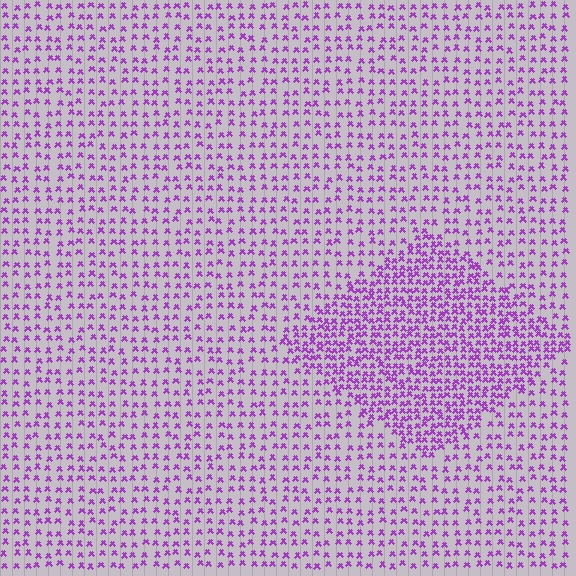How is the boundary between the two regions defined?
The boundary is defined by a change in element density (approximately 2.0x ratio). All elements are the same color, size, and shape.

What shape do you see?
I see a diamond.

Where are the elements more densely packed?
The elements are more densely packed inside the diamond boundary.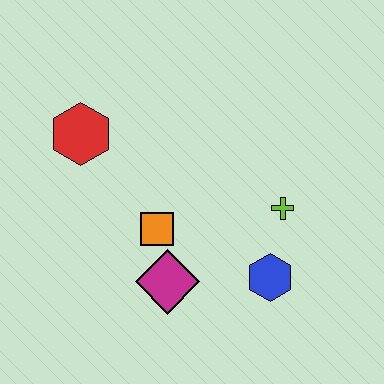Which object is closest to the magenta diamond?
The orange square is closest to the magenta diamond.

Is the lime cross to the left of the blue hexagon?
No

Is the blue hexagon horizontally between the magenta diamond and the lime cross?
Yes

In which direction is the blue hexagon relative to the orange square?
The blue hexagon is to the right of the orange square.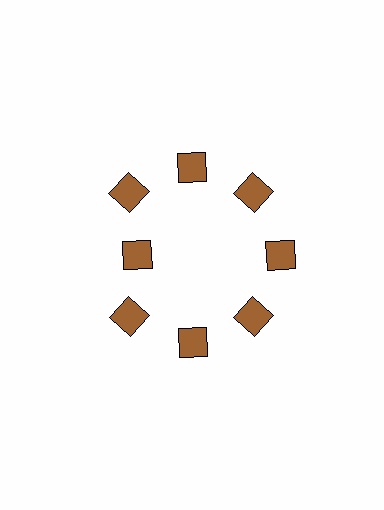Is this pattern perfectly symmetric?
No. The 8 brown diamonds are arranged in a ring, but one element near the 9 o'clock position is pulled inward toward the center, breaking the 8-fold rotational symmetry.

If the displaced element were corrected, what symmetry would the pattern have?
It would have 8-fold rotational symmetry — the pattern would map onto itself every 45 degrees.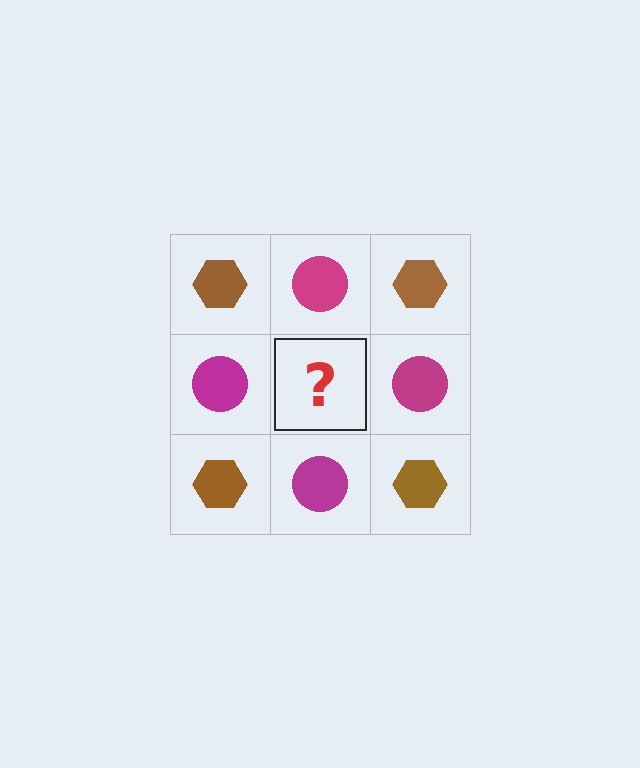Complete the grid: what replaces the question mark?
The question mark should be replaced with a brown hexagon.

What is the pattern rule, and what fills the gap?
The rule is that it alternates brown hexagon and magenta circle in a checkerboard pattern. The gap should be filled with a brown hexagon.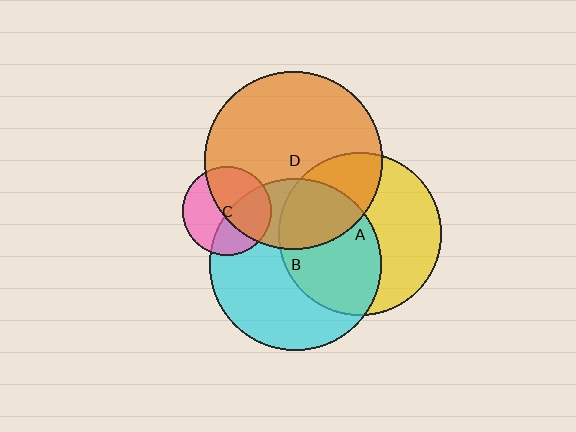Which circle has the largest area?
Circle D (orange).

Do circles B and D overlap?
Yes.